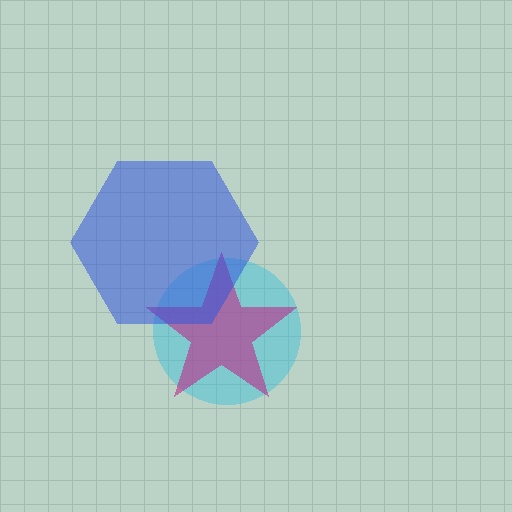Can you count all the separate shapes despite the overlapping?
Yes, there are 3 separate shapes.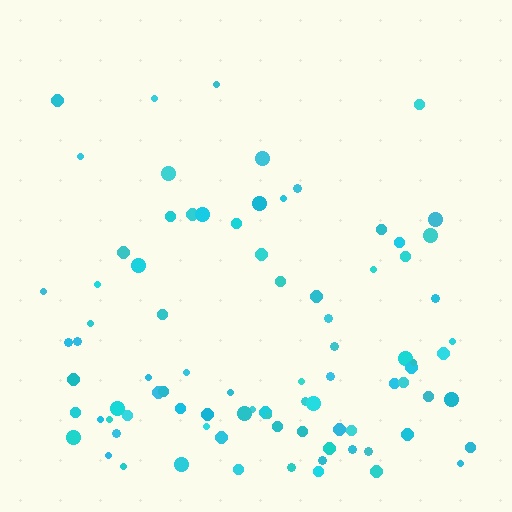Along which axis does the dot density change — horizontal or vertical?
Vertical.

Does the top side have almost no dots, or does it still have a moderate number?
Still a moderate number, just noticeably fewer than the bottom.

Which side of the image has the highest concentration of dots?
The bottom.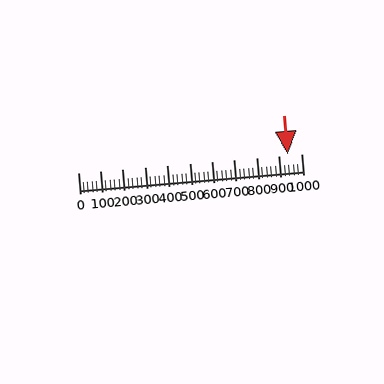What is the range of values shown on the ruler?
The ruler shows values from 0 to 1000.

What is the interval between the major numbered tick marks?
The major tick marks are spaced 100 units apart.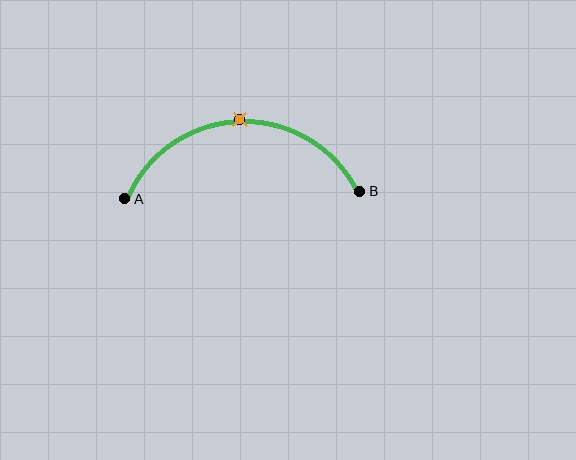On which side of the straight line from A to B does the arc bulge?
The arc bulges above the straight line connecting A and B.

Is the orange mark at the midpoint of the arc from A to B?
Yes. The orange mark lies on the arc at equal arc-length from both A and B — it is the arc midpoint.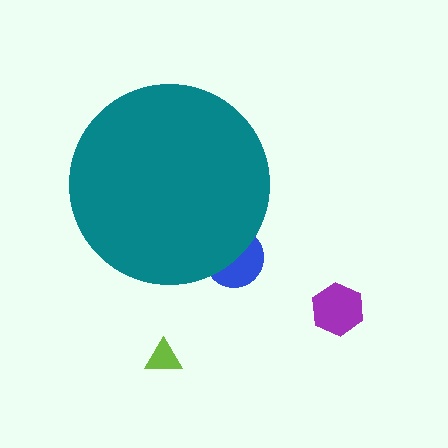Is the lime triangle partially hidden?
No, the lime triangle is fully visible.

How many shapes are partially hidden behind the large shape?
1 shape is partially hidden.